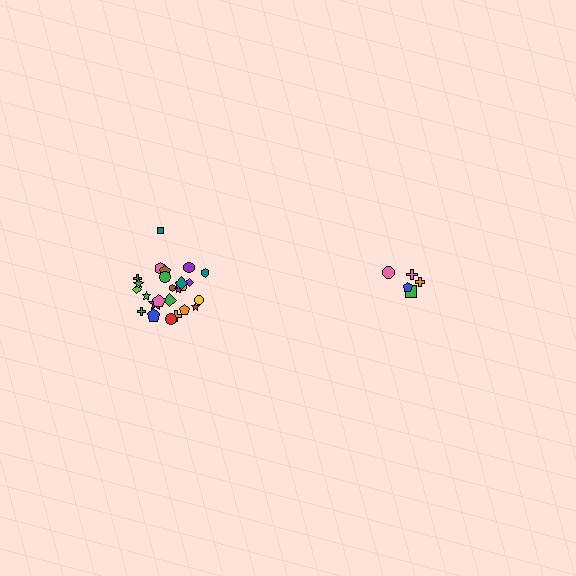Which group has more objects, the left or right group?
The left group.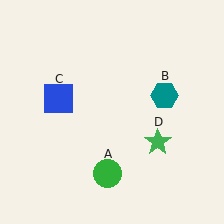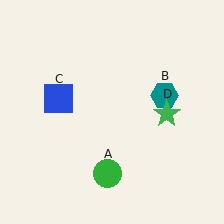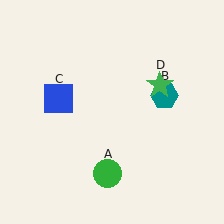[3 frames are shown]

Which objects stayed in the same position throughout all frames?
Green circle (object A) and teal hexagon (object B) and blue square (object C) remained stationary.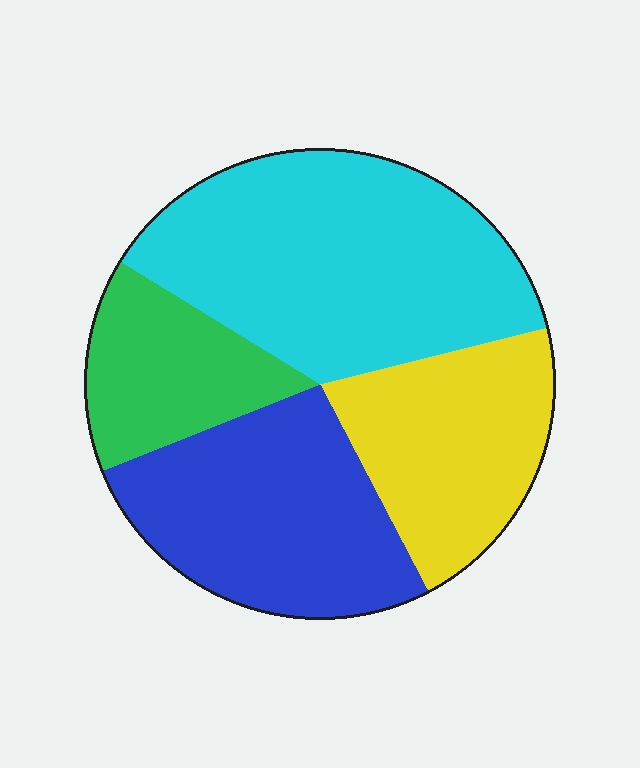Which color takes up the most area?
Cyan, at roughly 35%.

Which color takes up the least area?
Green, at roughly 15%.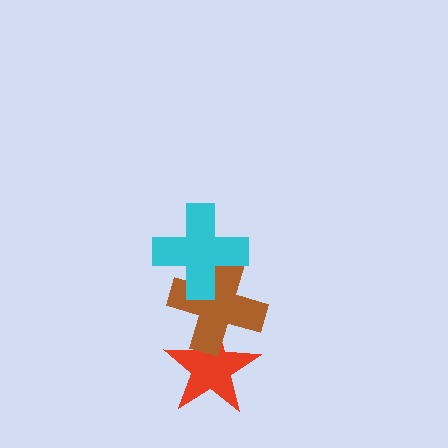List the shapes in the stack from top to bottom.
From top to bottom: the cyan cross, the brown cross, the red star.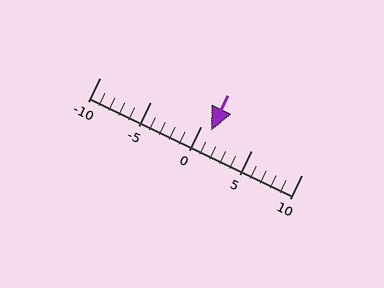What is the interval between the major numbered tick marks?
The major tick marks are spaced 5 units apart.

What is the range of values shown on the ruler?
The ruler shows values from -10 to 10.